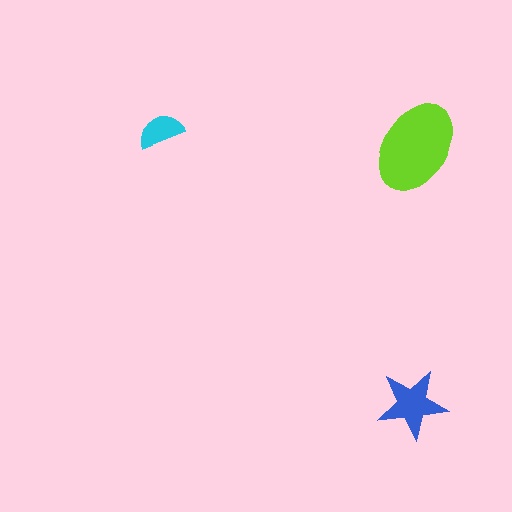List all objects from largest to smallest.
The lime ellipse, the blue star, the cyan semicircle.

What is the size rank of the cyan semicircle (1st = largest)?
3rd.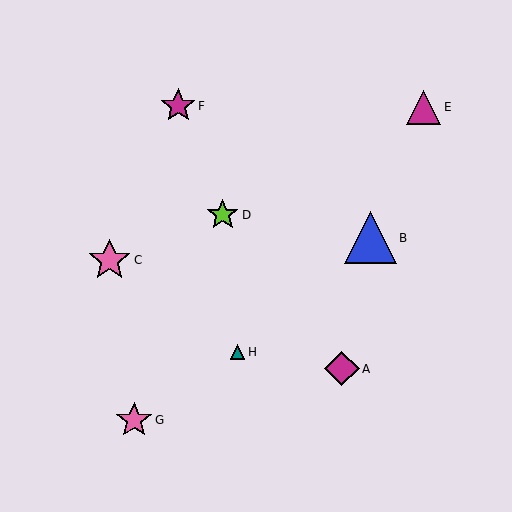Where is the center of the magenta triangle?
The center of the magenta triangle is at (424, 107).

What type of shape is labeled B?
Shape B is a blue triangle.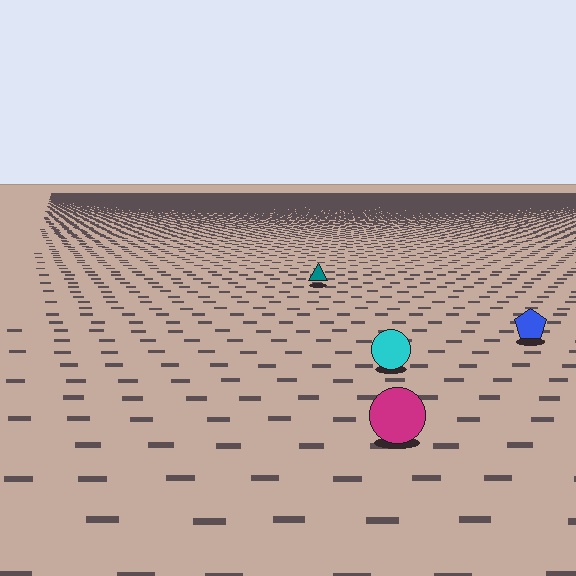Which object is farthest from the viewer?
The teal triangle is farthest from the viewer. It appears smaller and the ground texture around it is denser.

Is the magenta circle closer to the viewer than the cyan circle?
Yes. The magenta circle is closer — you can tell from the texture gradient: the ground texture is coarser near it.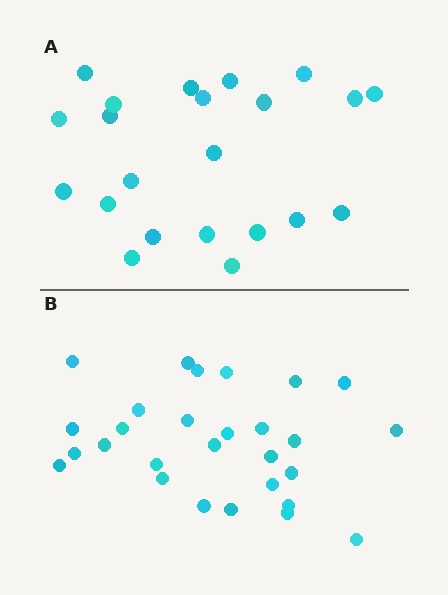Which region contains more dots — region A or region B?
Region B (the bottom region) has more dots.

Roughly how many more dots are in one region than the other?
Region B has about 6 more dots than region A.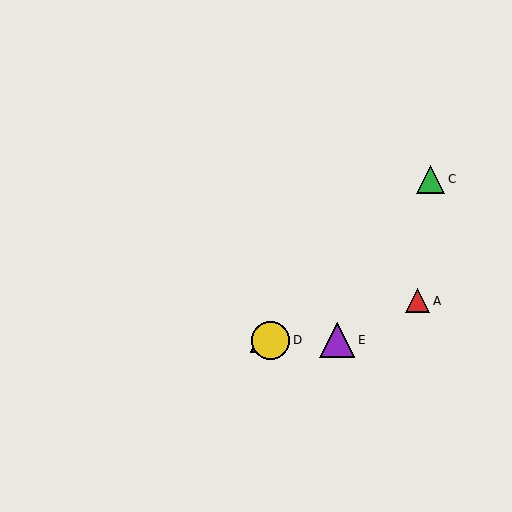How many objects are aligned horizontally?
3 objects (B, D, E) are aligned horizontally.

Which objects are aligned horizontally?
Objects B, D, E are aligned horizontally.